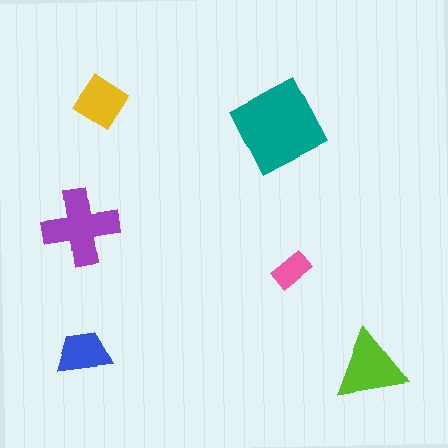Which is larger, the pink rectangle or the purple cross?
The purple cross.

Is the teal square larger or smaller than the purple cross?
Larger.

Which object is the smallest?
The pink rectangle.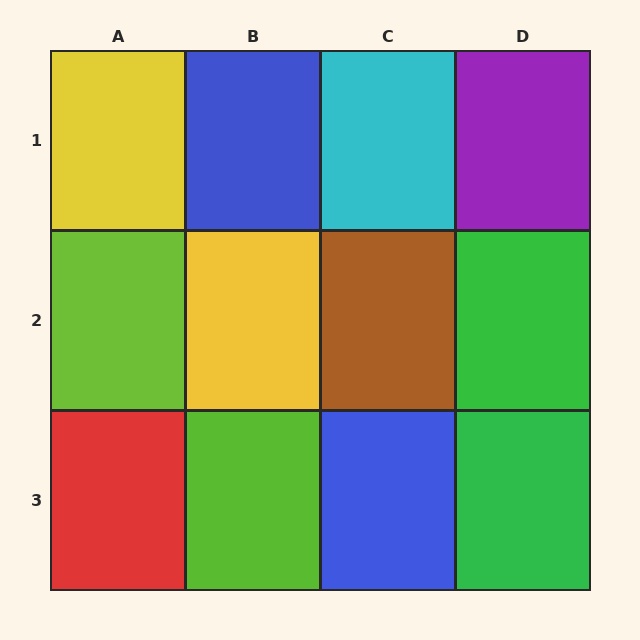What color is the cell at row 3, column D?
Green.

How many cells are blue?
2 cells are blue.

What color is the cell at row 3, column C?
Blue.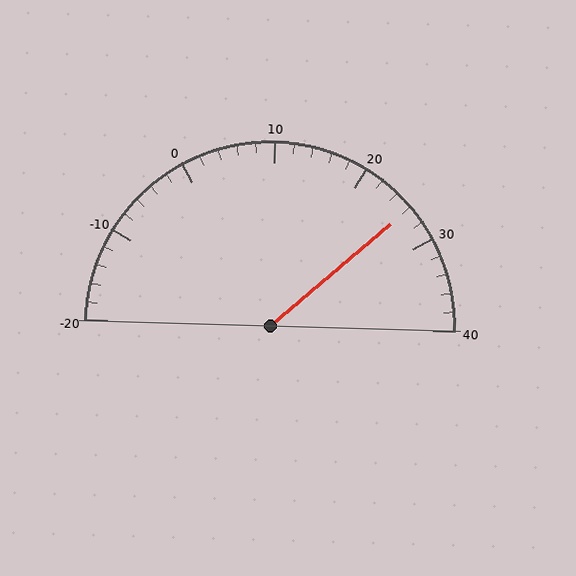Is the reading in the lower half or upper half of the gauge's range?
The reading is in the upper half of the range (-20 to 40).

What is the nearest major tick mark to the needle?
The nearest major tick mark is 30.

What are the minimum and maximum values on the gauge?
The gauge ranges from -20 to 40.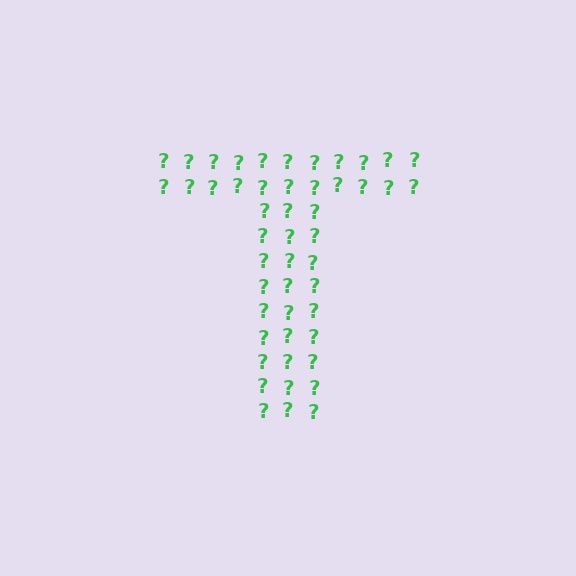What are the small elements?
The small elements are question marks.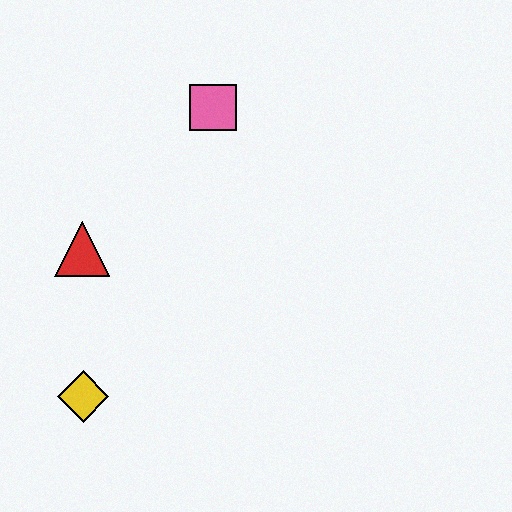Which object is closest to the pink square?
The red triangle is closest to the pink square.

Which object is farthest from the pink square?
The yellow diamond is farthest from the pink square.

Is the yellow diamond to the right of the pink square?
No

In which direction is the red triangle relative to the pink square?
The red triangle is below the pink square.